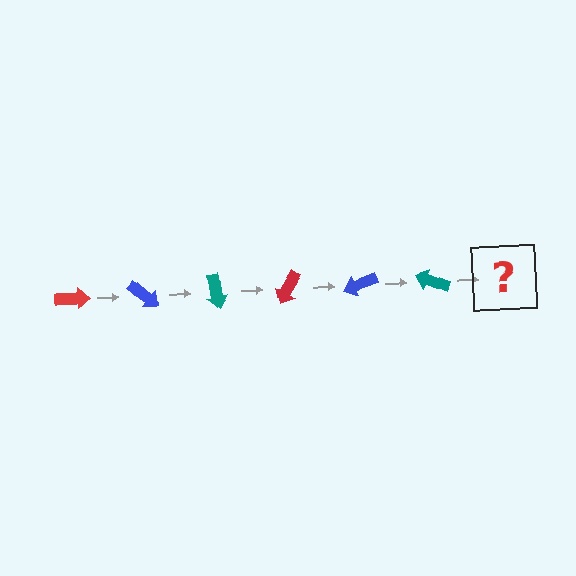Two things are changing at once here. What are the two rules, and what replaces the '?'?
The two rules are that it rotates 40 degrees each step and the color cycles through red, blue, and teal. The '?' should be a red arrow, rotated 240 degrees from the start.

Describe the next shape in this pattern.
It should be a red arrow, rotated 240 degrees from the start.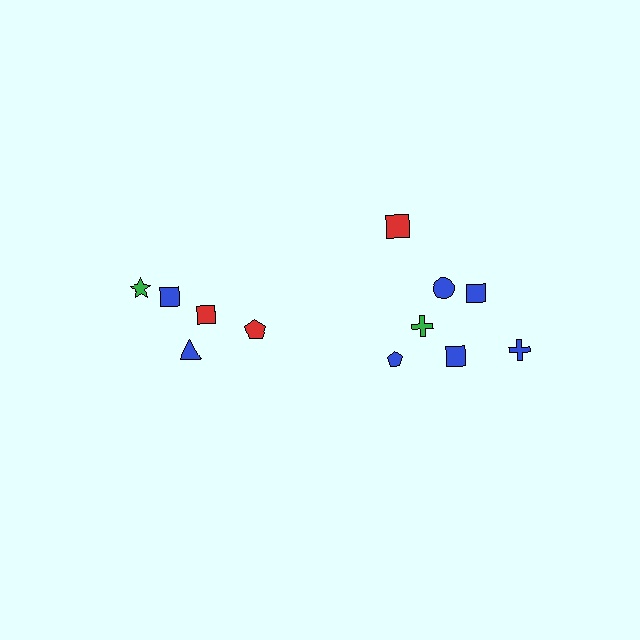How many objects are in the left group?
There are 5 objects.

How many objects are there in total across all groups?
There are 12 objects.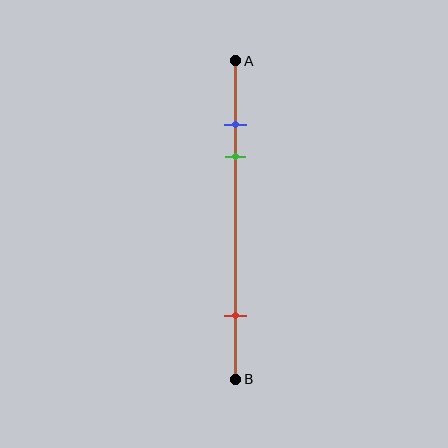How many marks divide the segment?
There are 3 marks dividing the segment.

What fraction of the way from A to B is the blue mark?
The blue mark is approximately 20% (0.2) of the way from A to B.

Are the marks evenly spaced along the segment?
No, the marks are not evenly spaced.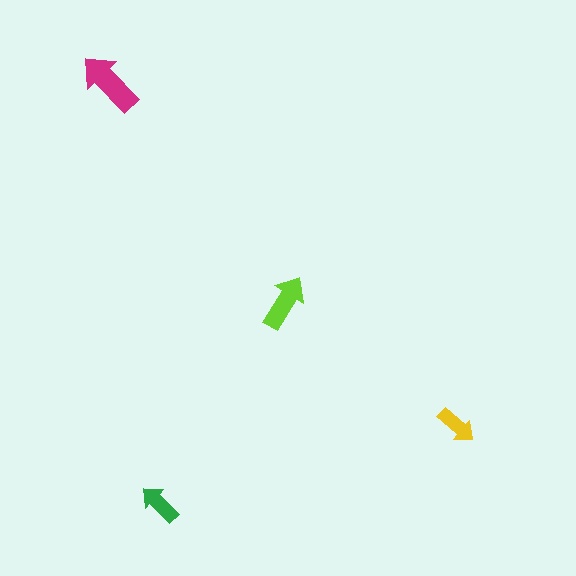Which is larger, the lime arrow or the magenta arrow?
The magenta one.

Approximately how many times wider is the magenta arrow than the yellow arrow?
About 1.5 times wider.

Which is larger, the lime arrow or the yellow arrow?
The lime one.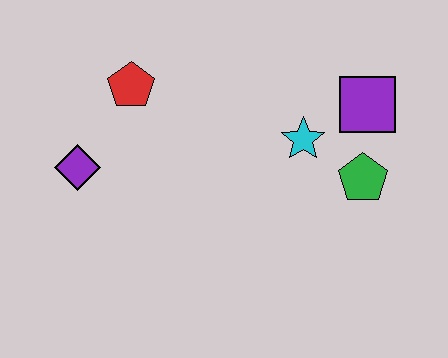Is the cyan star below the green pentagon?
No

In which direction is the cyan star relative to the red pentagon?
The cyan star is to the right of the red pentagon.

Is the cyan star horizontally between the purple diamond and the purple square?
Yes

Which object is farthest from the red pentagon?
The green pentagon is farthest from the red pentagon.